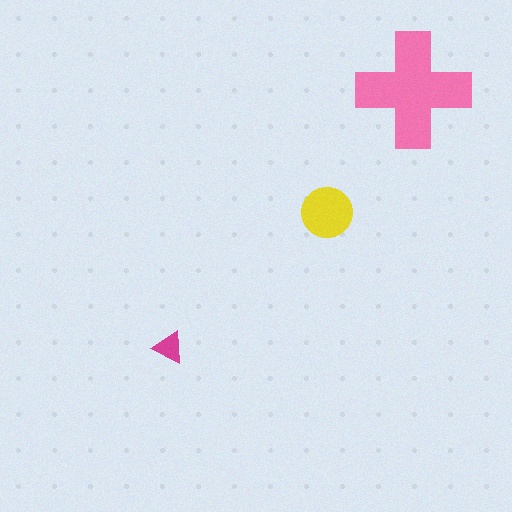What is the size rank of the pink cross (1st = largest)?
1st.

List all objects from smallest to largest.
The magenta triangle, the yellow circle, the pink cross.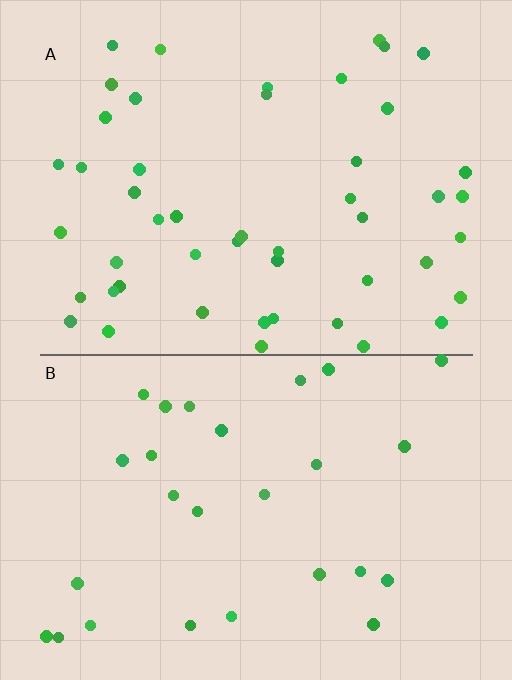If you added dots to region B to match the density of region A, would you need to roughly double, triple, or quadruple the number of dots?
Approximately double.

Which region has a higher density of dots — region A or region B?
A (the top).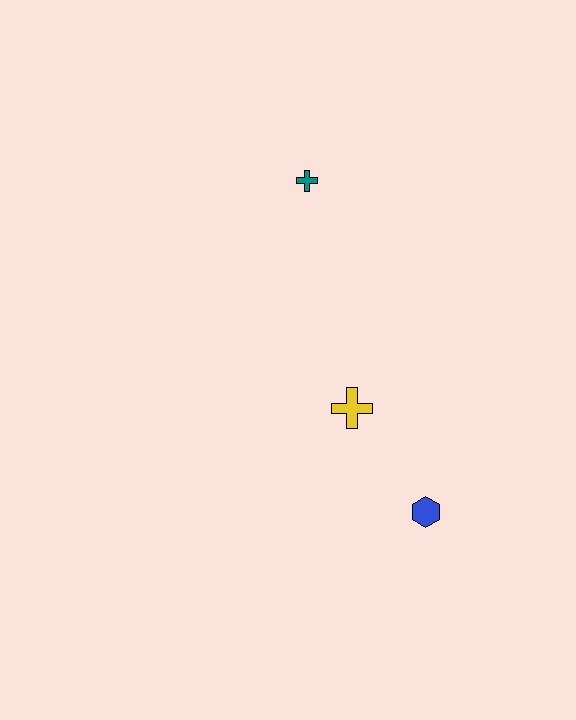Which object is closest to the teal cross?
The yellow cross is closest to the teal cross.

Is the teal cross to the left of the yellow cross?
Yes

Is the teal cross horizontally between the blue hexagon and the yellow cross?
No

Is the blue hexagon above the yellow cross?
No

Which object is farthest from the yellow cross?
The teal cross is farthest from the yellow cross.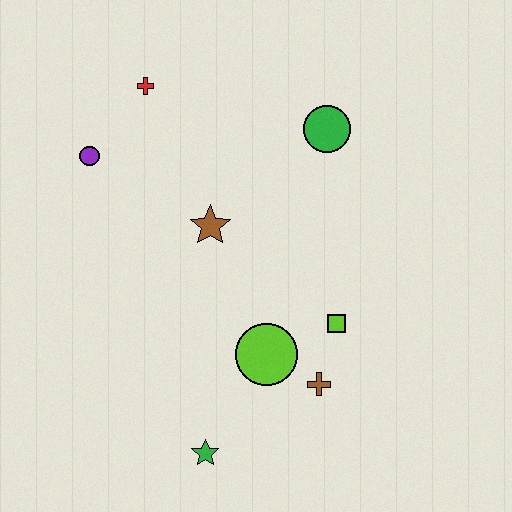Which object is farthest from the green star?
The red cross is farthest from the green star.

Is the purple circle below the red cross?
Yes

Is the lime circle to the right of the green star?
Yes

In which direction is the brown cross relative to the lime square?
The brown cross is below the lime square.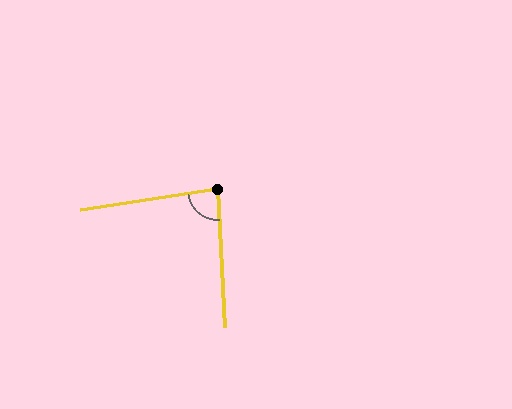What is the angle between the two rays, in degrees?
Approximately 84 degrees.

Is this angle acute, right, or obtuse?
It is acute.